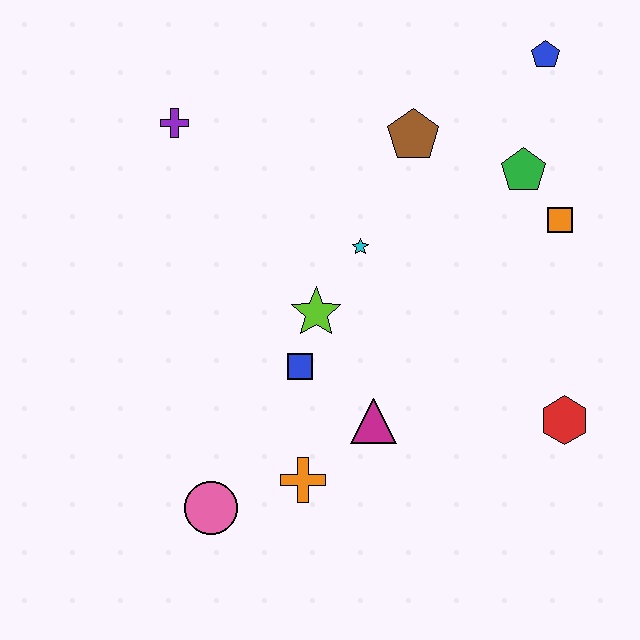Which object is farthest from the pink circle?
The blue pentagon is farthest from the pink circle.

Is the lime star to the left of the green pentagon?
Yes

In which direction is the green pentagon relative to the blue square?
The green pentagon is to the right of the blue square.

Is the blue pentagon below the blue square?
No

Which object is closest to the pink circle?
The orange cross is closest to the pink circle.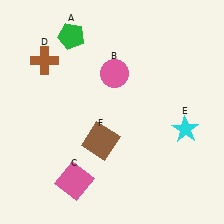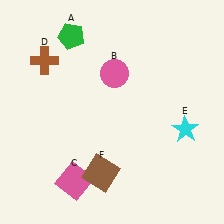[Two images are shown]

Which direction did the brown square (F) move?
The brown square (F) moved down.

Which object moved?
The brown square (F) moved down.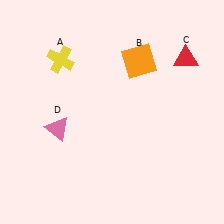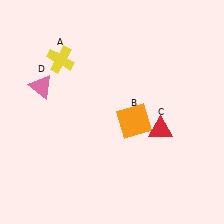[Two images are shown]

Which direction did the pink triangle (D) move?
The pink triangle (D) moved up.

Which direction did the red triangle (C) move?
The red triangle (C) moved down.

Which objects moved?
The objects that moved are: the orange square (B), the red triangle (C), the pink triangle (D).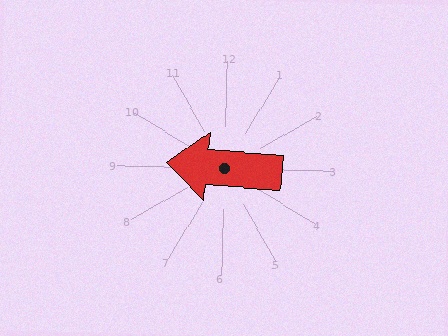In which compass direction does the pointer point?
West.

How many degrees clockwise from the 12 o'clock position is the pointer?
Approximately 274 degrees.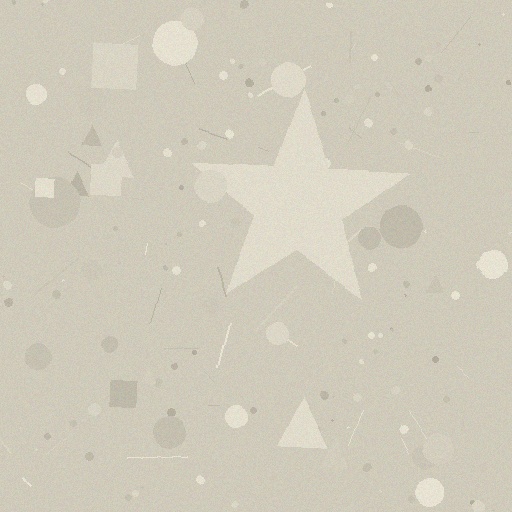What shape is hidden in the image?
A star is hidden in the image.